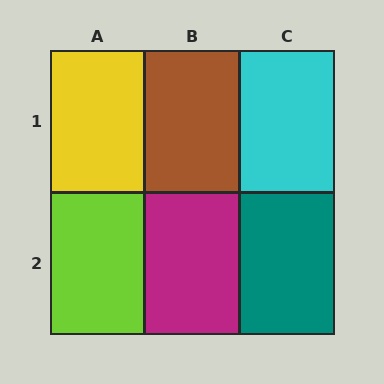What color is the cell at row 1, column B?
Brown.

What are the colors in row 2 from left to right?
Lime, magenta, teal.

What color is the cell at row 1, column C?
Cyan.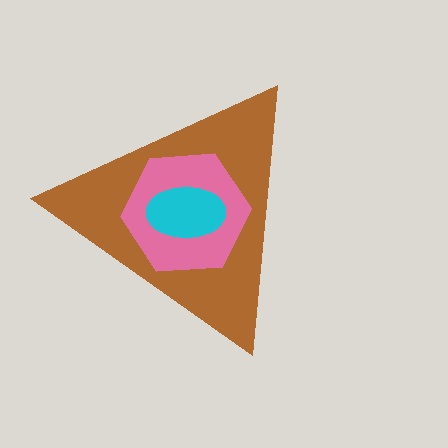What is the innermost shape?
The cyan ellipse.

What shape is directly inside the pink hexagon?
The cyan ellipse.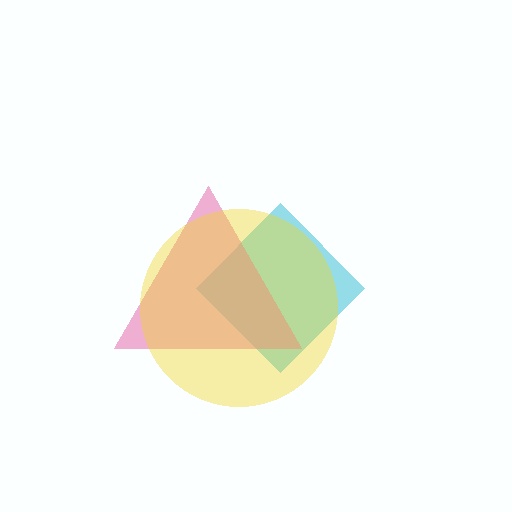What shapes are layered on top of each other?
The layered shapes are: a cyan diamond, a pink triangle, a yellow circle.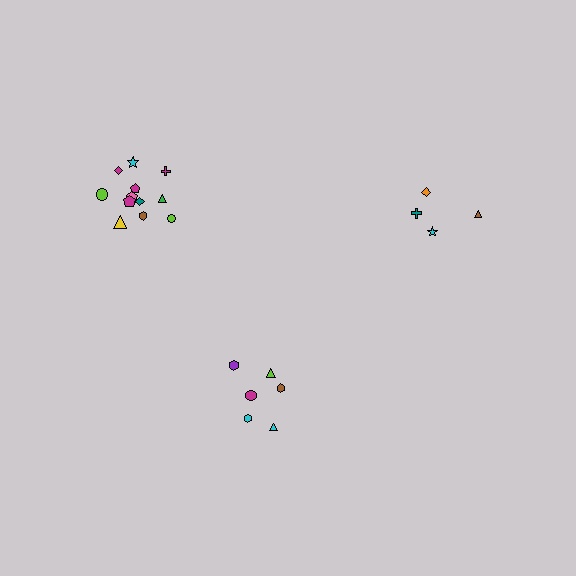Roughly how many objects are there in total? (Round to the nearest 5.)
Roughly 20 objects in total.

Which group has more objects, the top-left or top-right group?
The top-left group.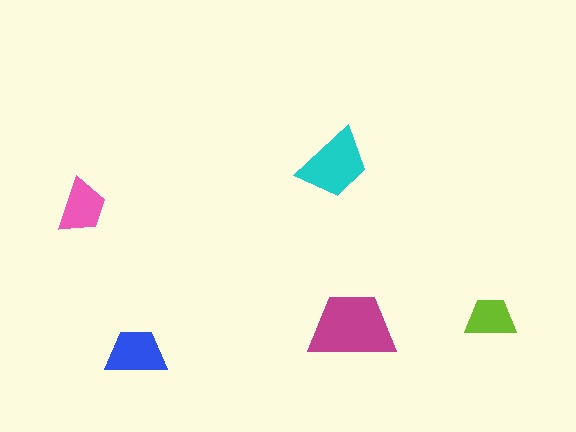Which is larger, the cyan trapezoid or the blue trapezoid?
The cyan one.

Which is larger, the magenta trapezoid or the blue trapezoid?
The magenta one.